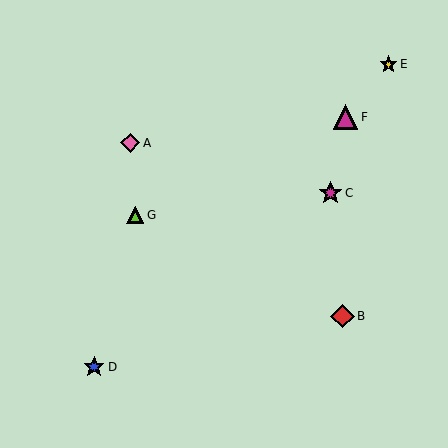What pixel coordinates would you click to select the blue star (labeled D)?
Click at (94, 367) to select the blue star D.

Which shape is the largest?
The magenta triangle (labeled F) is the largest.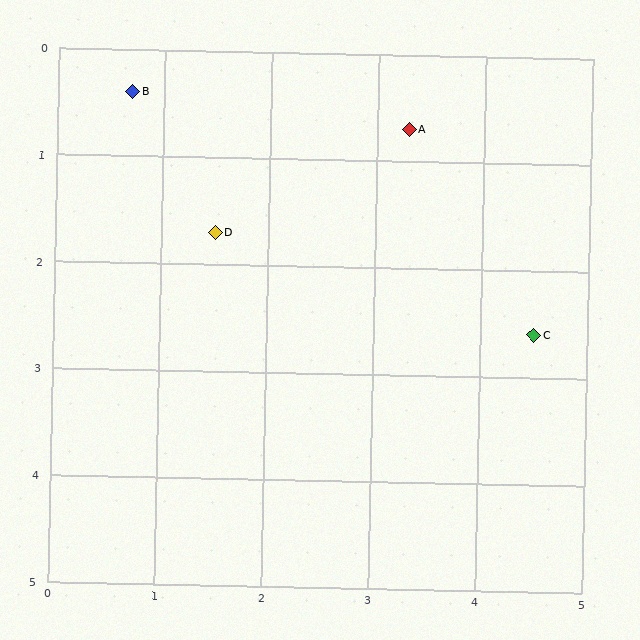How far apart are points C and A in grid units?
Points C and A are about 2.2 grid units apart.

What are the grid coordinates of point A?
Point A is at approximately (3.3, 0.7).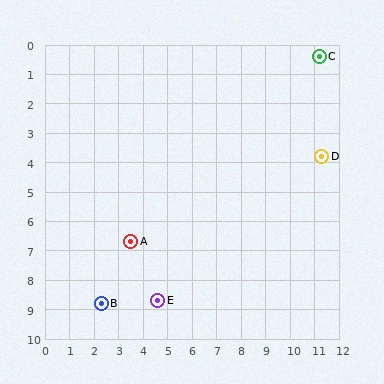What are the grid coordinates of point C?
Point C is at approximately (11.2, 0.4).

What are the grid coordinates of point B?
Point B is at approximately (2.3, 8.8).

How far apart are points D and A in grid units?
Points D and A are about 8.3 grid units apart.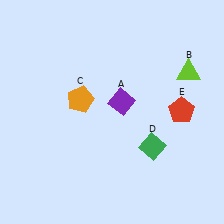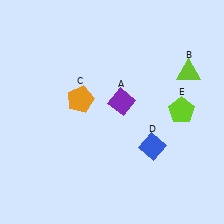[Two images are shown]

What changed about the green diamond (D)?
In Image 1, D is green. In Image 2, it changed to blue.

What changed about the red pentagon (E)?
In Image 1, E is red. In Image 2, it changed to lime.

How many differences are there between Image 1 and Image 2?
There are 2 differences between the two images.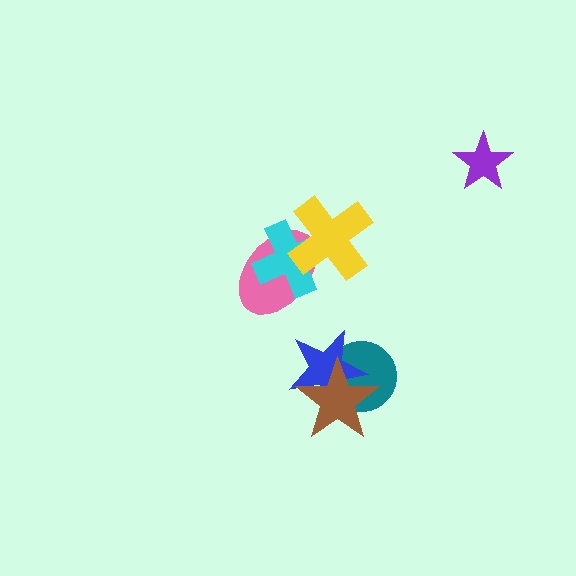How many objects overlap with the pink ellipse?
2 objects overlap with the pink ellipse.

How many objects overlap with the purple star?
0 objects overlap with the purple star.